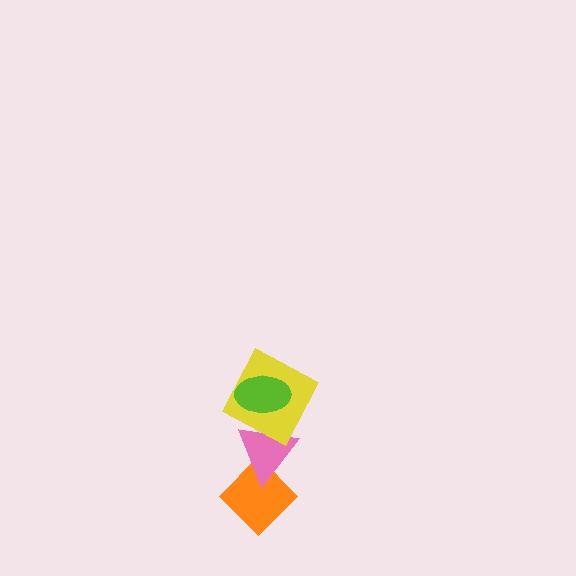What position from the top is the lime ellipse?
The lime ellipse is 1st from the top.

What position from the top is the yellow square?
The yellow square is 2nd from the top.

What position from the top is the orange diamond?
The orange diamond is 4th from the top.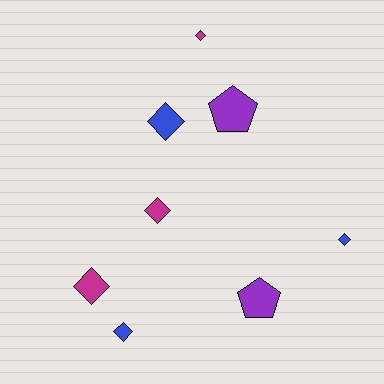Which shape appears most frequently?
Diamond, with 6 objects.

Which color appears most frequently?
Magenta, with 3 objects.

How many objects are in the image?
There are 8 objects.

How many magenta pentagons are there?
There are no magenta pentagons.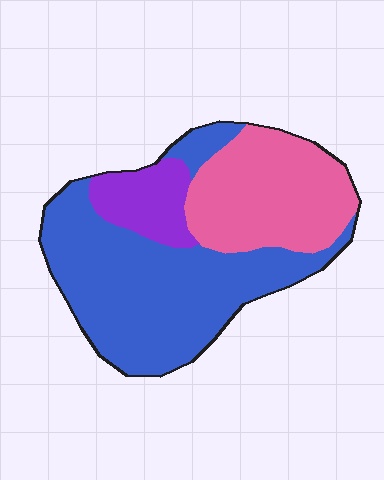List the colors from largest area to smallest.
From largest to smallest: blue, pink, purple.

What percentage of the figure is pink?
Pink takes up about one third (1/3) of the figure.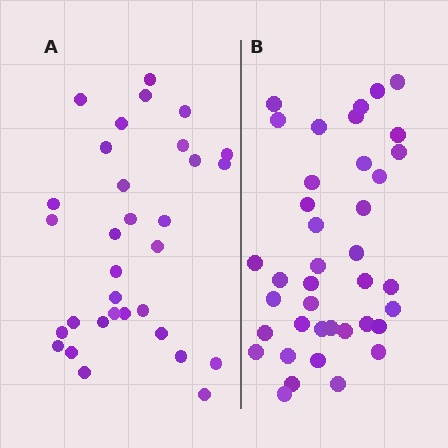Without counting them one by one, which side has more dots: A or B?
Region B (the right region) has more dots.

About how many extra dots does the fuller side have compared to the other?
Region B has roughly 8 or so more dots than region A.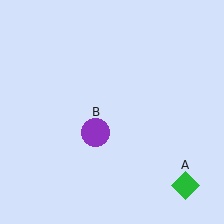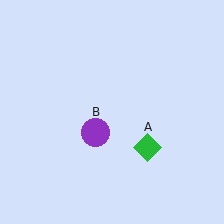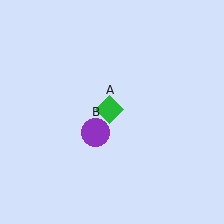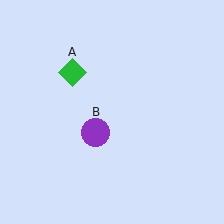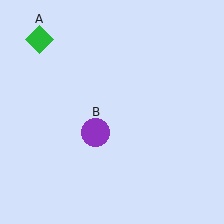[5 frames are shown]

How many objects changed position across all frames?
1 object changed position: green diamond (object A).